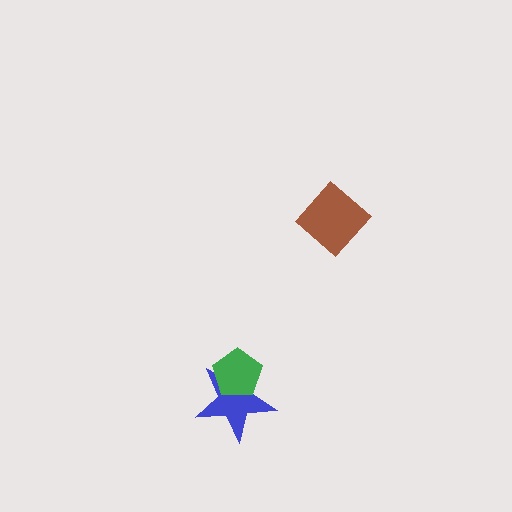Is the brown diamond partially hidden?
No, no other shape covers it.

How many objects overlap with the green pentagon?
1 object overlaps with the green pentagon.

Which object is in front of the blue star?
The green pentagon is in front of the blue star.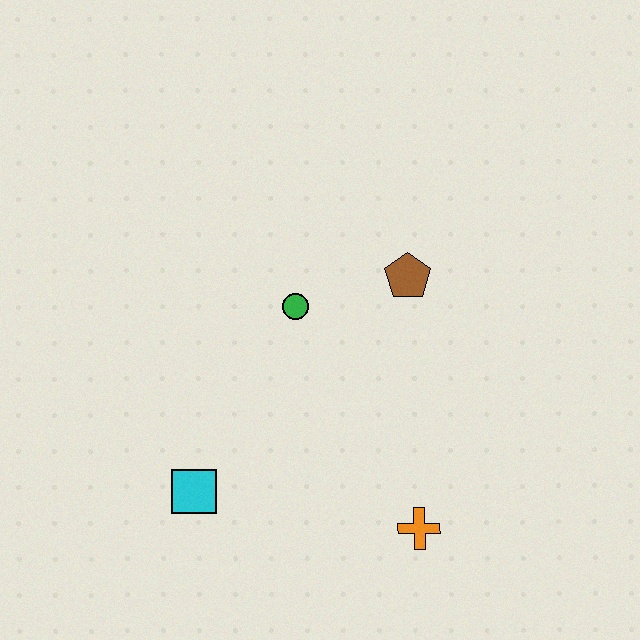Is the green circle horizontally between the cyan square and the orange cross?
Yes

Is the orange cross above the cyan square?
No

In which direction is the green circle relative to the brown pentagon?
The green circle is to the left of the brown pentagon.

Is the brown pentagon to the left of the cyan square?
No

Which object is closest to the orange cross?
The cyan square is closest to the orange cross.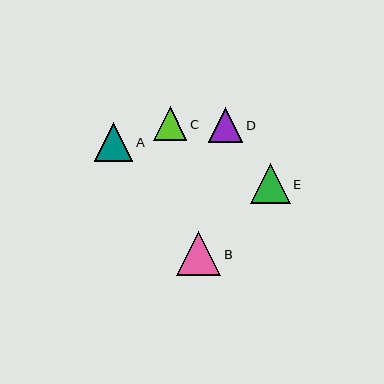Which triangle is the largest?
Triangle B is the largest with a size of approximately 44 pixels.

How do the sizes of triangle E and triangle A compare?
Triangle E and triangle A are approximately the same size.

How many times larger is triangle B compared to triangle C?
Triangle B is approximately 1.3 times the size of triangle C.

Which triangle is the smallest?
Triangle C is the smallest with a size of approximately 34 pixels.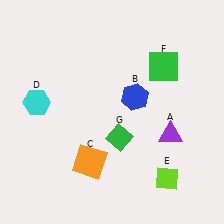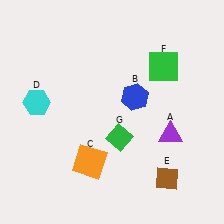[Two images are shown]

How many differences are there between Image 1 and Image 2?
There is 1 difference between the two images.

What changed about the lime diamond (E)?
In Image 1, E is lime. In Image 2, it changed to brown.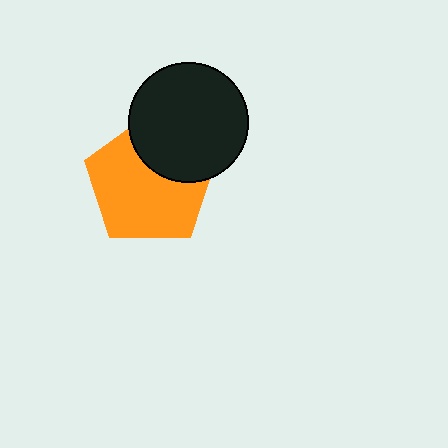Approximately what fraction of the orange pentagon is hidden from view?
Roughly 31% of the orange pentagon is hidden behind the black circle.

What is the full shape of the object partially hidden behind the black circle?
The partially hidden object is an orange pentagon.